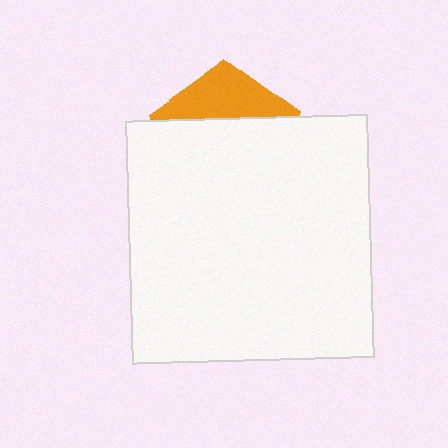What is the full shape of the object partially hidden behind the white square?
The partially hidden object is an orange pentagon.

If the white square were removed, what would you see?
You would see the complete orange pentagon.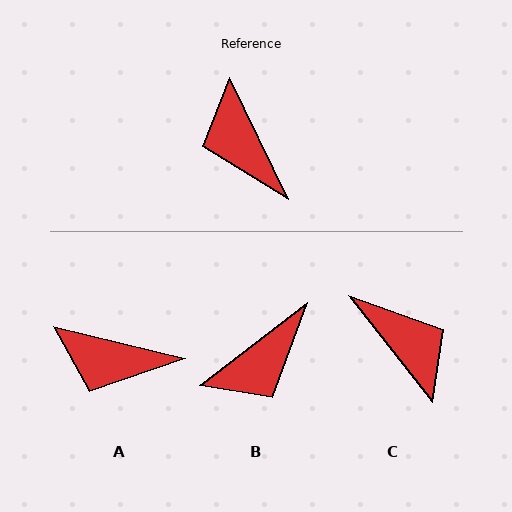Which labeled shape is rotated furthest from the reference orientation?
C, about 168 degrees away.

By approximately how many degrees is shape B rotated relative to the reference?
Approximately 102 degrees counter-clockwise.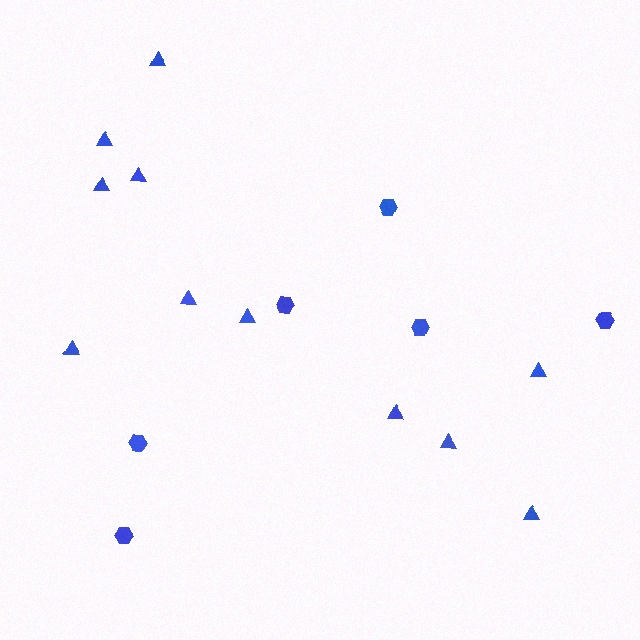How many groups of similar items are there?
There are 2 groups: one group of triangles (11) and one group of hexagons (6).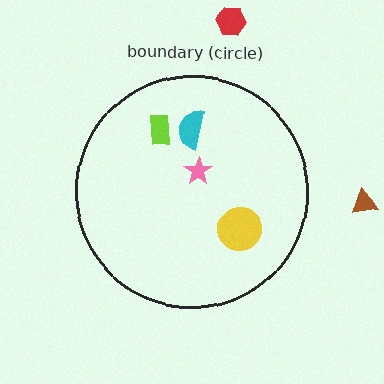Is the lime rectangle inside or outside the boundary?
Inside.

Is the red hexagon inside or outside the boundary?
Outside.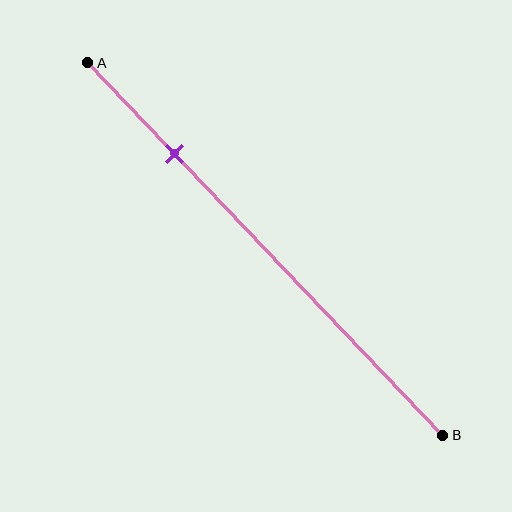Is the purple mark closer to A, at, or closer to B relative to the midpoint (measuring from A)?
The purple mark is closer to point A than the midpoint of segment AB.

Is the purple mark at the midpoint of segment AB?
No, the mark is at about 25% from A, not at the 50% midpoint.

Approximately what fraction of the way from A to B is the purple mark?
The purple mark is approximately 25% of the way from A to B.